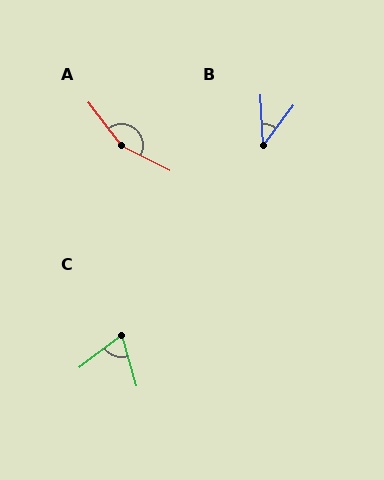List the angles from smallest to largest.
B (40°), C (69°), A (154°).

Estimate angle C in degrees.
Approximately 69 degrees.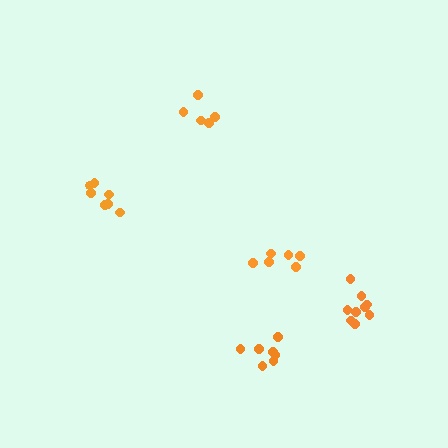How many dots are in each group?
Group 1: 8 dots, Group 2: 5 dots, Group 3: 7 dots, Group 4: 9 dots, Group 5: 6 dots (35 total).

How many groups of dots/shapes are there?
There are 5 groups.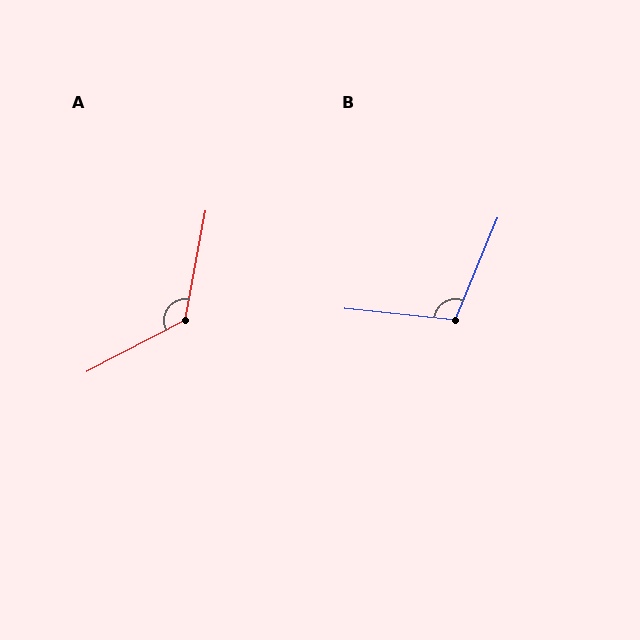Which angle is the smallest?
B, at approximately 106 degrees.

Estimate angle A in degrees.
Approximately 128 degrees.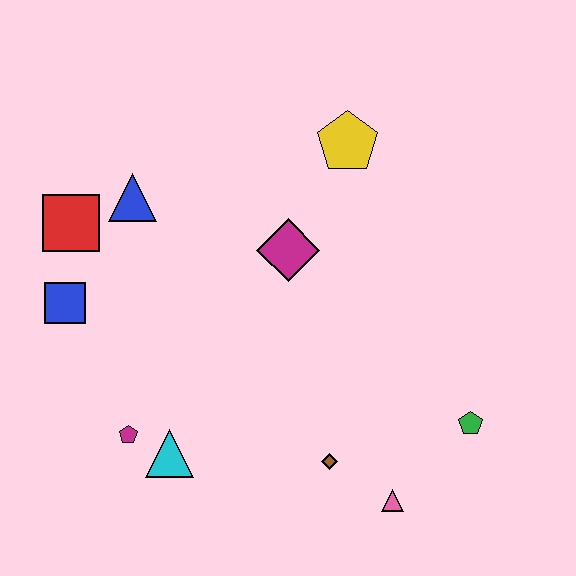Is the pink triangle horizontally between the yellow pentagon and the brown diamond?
No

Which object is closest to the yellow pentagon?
The magenta diamond is closest to the yellow pentagon.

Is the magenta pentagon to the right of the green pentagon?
No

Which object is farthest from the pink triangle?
The red square is farthest from the pink triangle.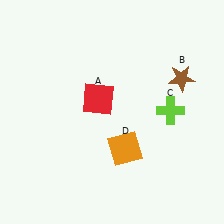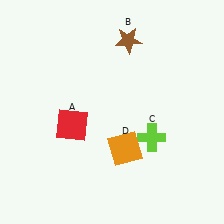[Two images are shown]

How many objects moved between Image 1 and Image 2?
3 objects moved between the two images.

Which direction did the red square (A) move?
The red square (A) moved left.